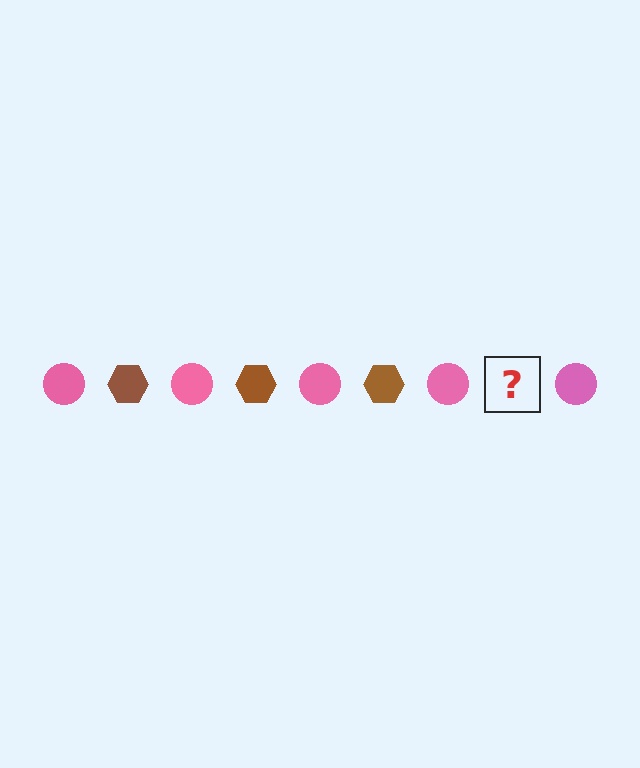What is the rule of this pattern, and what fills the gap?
The rule is that the pattern alternates between pink circle and brown hexagon. The gap should be filled with a brown hexagon.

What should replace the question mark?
The question mark should be replaced with a brown hexagon.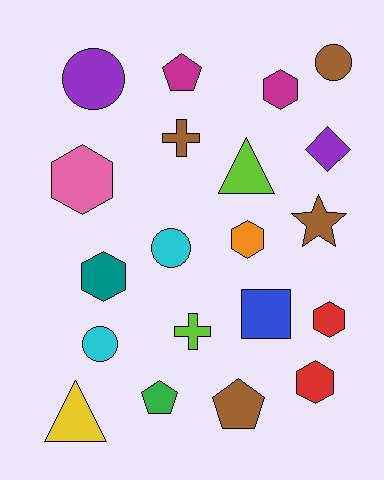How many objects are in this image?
There are 20 objects.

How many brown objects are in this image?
There are 4 brown objects.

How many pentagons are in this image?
There are 3 pentagons.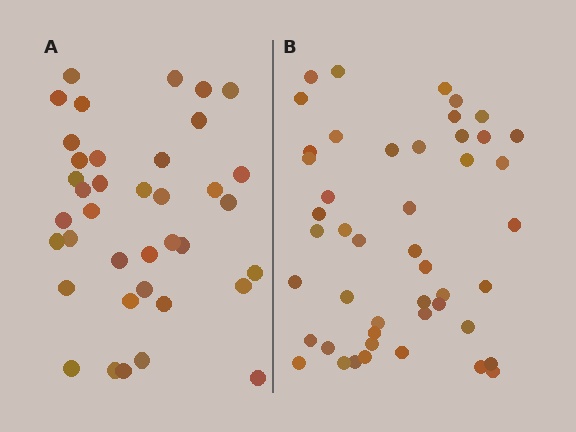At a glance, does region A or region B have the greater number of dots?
Region B (the right region) has more dots.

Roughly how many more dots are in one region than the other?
Region B has roughly 8 or so more dots than region A.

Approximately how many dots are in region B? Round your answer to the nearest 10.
About 50 dots. (The exact count is 47, which rounds to 50.)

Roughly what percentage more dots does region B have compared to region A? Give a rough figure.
About 25% more.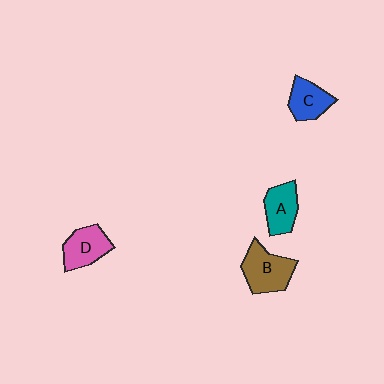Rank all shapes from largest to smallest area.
From largest to smallest: B (brown), D (pink), A (teal), C (blue).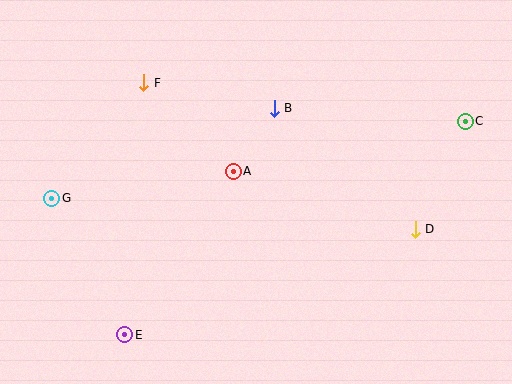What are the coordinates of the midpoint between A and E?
The midpoint between A and E is at (179, 253).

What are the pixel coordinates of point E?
Point E is at (125, 335).